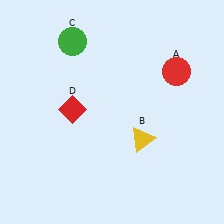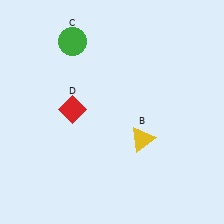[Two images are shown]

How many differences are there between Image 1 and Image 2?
There is 1 difference between the two images.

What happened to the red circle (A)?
The red circle (A) was removed in Image 2. It was in the top-right area of Image 1.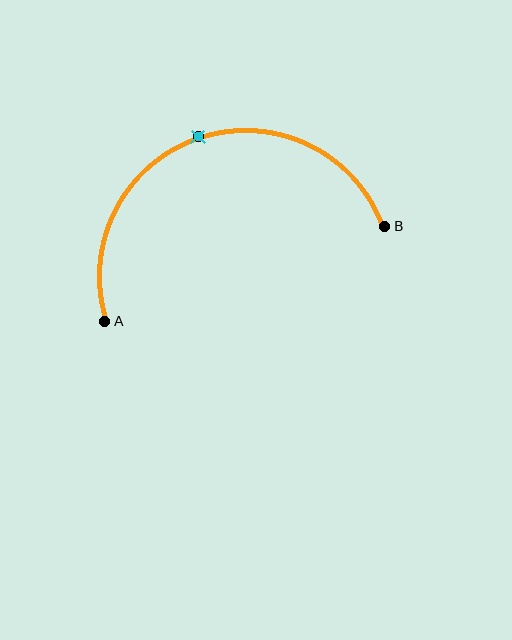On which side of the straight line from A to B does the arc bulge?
The arc bulges above the straight line connecting A and B.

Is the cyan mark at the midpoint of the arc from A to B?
Yes. The cyan mark lies on the arc at equal arc-length from both A and B — it is the arc midpoint.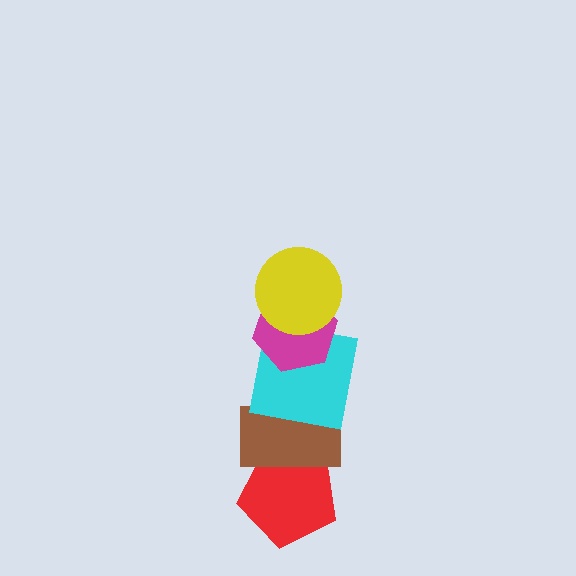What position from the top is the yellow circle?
The yellow circle is 1st from the top.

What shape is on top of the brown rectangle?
The cyan square is on top of the brown rectangle.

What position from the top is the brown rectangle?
The brown rectangle is 4th from the top.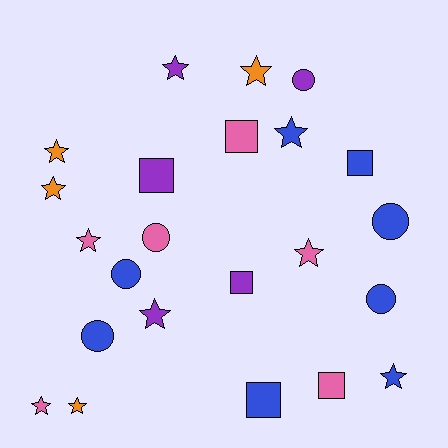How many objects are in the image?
There are 23 objects.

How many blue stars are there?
There are 2 blue stars.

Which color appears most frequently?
Blue, with 8 objects.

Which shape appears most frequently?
Star, with 11 objects.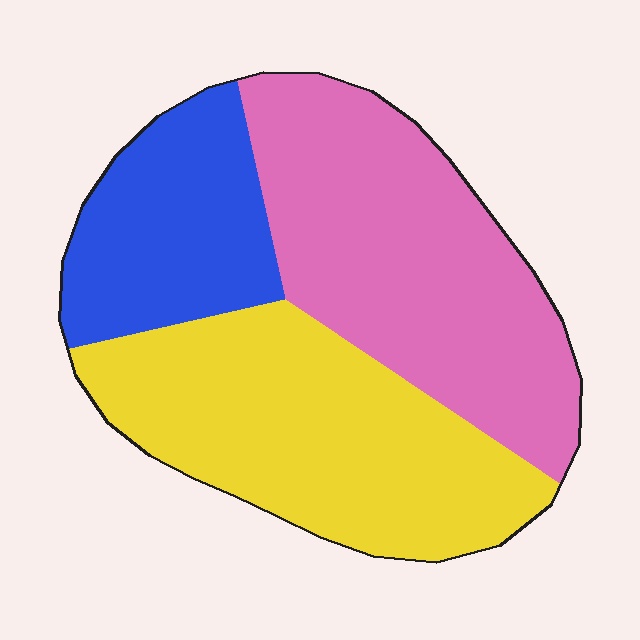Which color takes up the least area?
Blue, at roughly 20%.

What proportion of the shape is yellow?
Yellow takes up about two fifths (2/5) of the shape.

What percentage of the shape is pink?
Pink takes up between a quarter and a half of the shape.